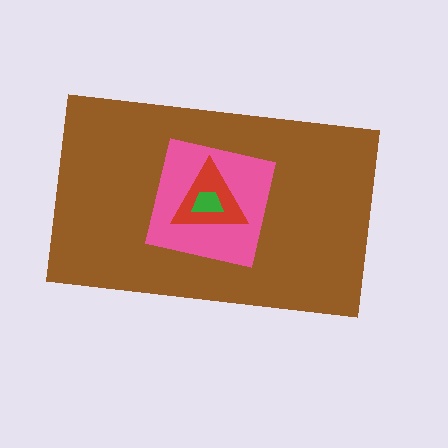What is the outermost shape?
The brown rectangle.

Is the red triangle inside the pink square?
Yes.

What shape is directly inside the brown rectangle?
The pink square.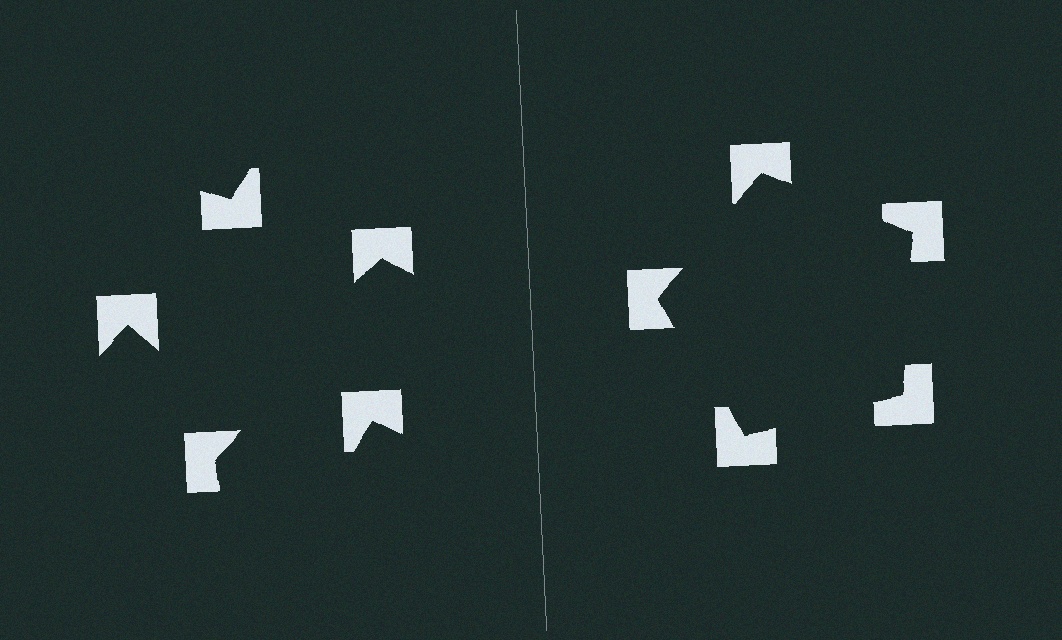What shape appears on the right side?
An illusory pentagon.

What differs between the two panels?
The notched squares are positioned identically on both sides; only the wedge orientations differ. On the right they align to a pentagon; on the left they are misaligned.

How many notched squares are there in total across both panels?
10 — 5 on each side.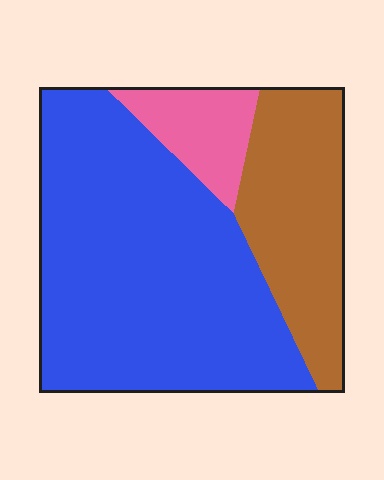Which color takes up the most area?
Blue, at roughly 65%.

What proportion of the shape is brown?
Brown covers 26% of the shape.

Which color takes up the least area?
Pink, at roughly 10%.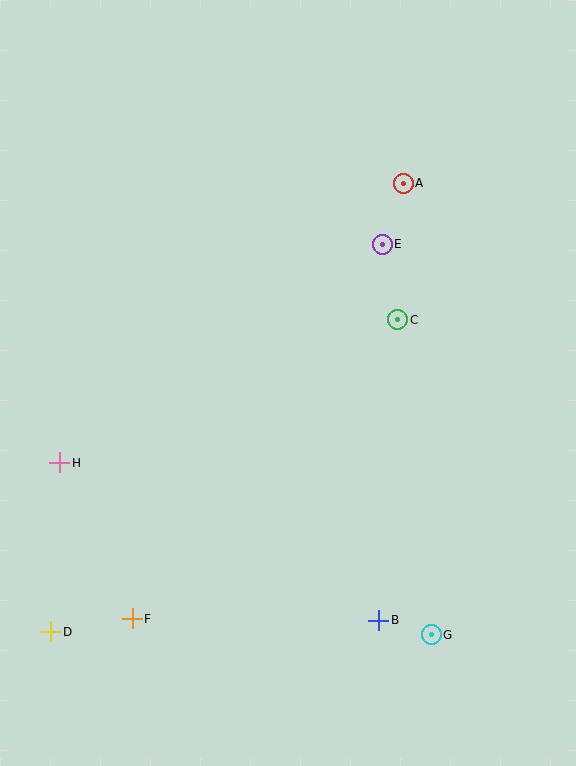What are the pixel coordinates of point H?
Point H is at (60, 463).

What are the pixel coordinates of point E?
Point E is at (382, 244).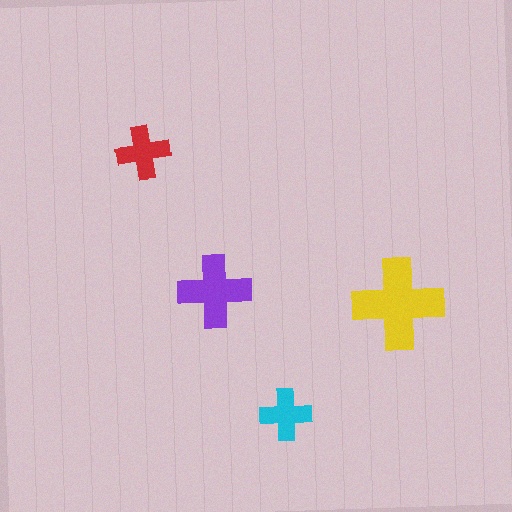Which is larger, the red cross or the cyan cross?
The red one.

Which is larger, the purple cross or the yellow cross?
The yellow one.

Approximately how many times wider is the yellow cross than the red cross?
About 1.5 times wider.